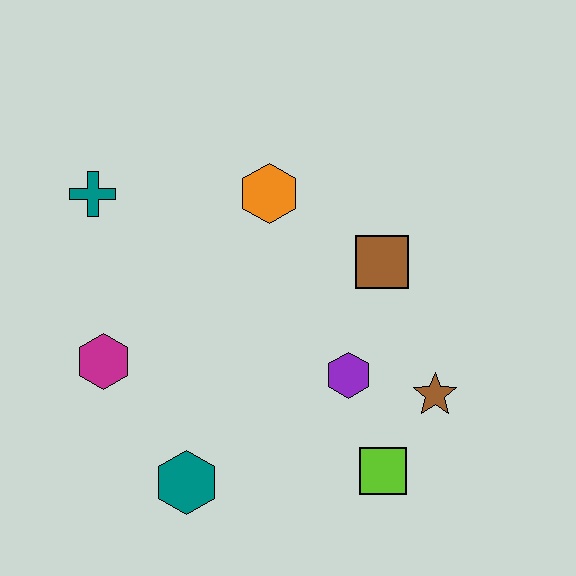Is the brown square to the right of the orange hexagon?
Yes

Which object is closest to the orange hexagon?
The brown square is closest to the orange hexagon.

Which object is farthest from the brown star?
The teal cross is farthest from the brown star.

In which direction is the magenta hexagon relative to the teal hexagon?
The magenta hexagon is above the teal hexagon.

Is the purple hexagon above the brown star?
Yes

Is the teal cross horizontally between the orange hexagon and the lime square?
No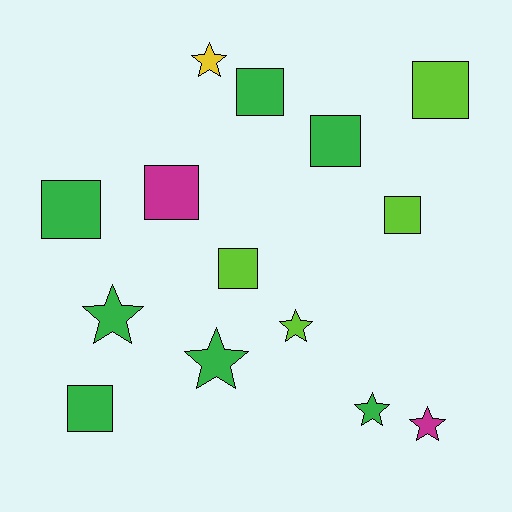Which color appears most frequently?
Green, with 7 objects.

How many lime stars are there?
There is 1 lime star.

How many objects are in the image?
There are 14 objects.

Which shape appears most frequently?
Square, with 8 objects.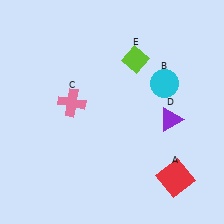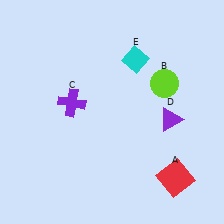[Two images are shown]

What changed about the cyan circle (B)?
In Image 1, B is cyan. In Image 2, it changed to lime.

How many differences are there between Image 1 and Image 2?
There are 3 differences between the two images.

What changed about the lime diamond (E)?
In Image 1, E is lime. In Image 2, it changed to cyan.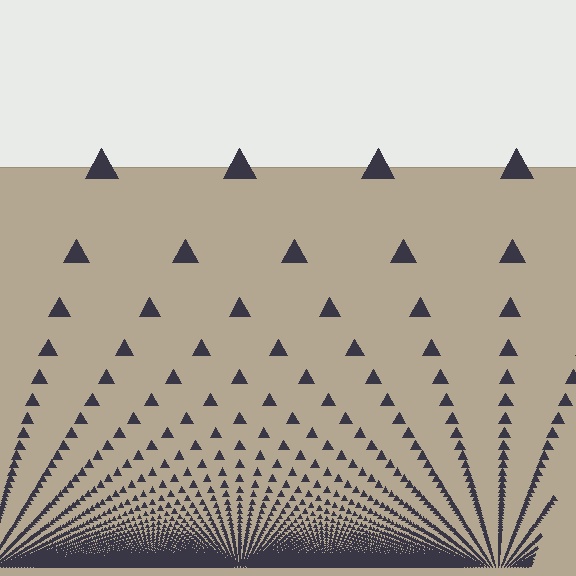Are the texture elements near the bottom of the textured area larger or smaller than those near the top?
Smaller. The gradient is inverted — elements near the bottom are smaller and denser.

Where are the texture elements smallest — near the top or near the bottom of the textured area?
Near the bottom.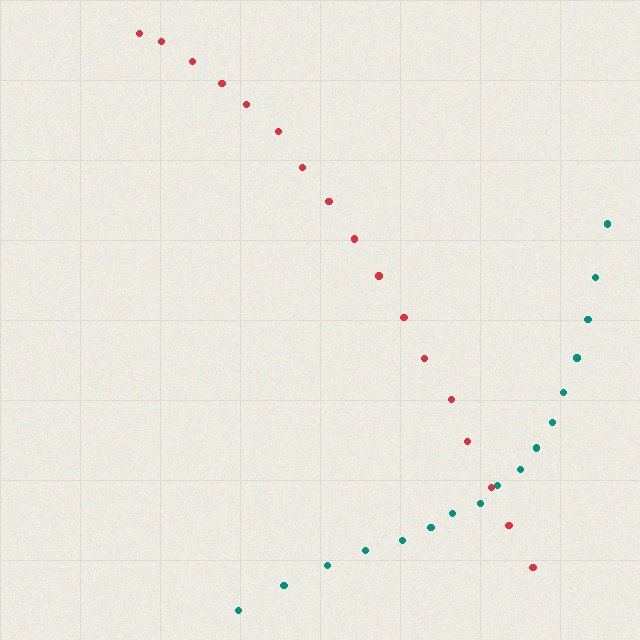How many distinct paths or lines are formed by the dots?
There are 2 distinct paths.